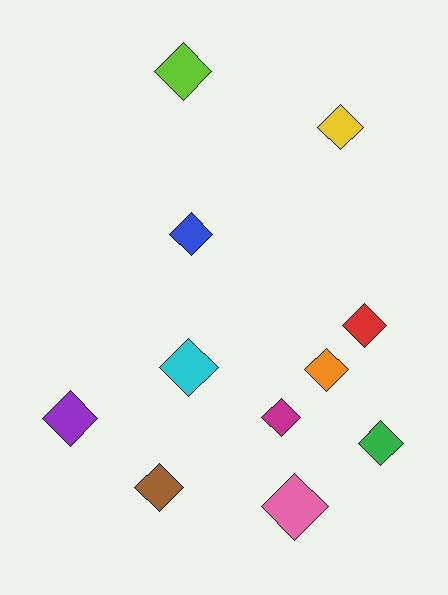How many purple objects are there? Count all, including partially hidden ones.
There is 1 purple object.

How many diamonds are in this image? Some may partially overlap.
There are 11 diamonds.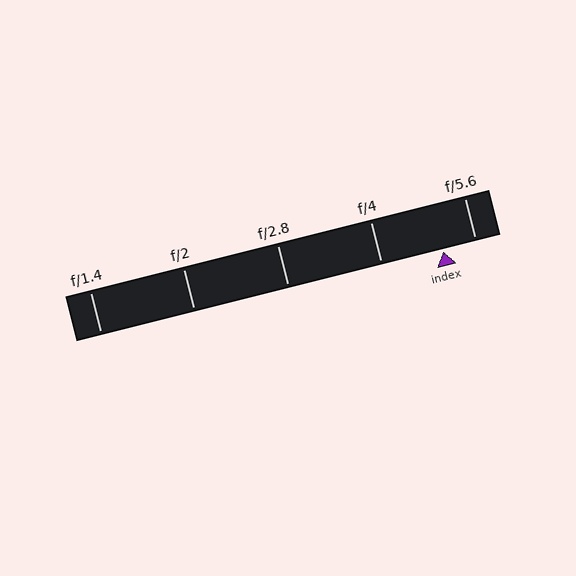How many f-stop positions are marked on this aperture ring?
There are 5 f-stop positions marked.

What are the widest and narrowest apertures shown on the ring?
The widest aperture shown is f/1.4 and the narrowest is f/5.6.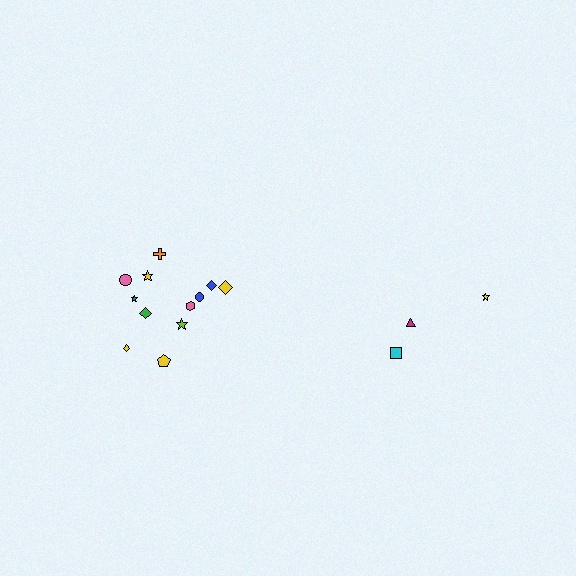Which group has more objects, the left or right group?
The left group.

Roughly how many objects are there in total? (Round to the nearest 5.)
Roughly 15 objects in total.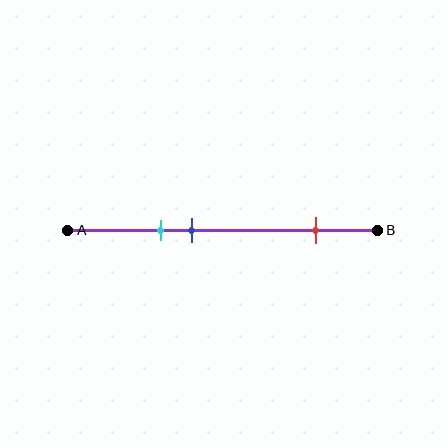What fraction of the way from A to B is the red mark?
The red mark is approximately 80% (0.8) of the way from A to B.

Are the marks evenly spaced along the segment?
No, the marks are not evenly spaced.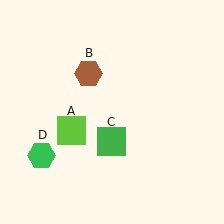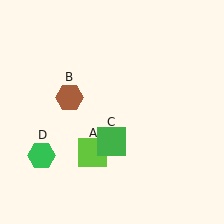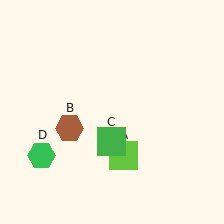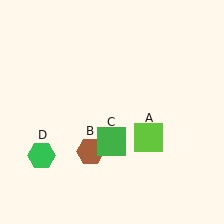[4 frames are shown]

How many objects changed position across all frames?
2 objects changed position: lime square (object A), brown hexagon (object B).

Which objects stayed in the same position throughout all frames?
Green square (object C) and green hexagon (object D) remained stationary.